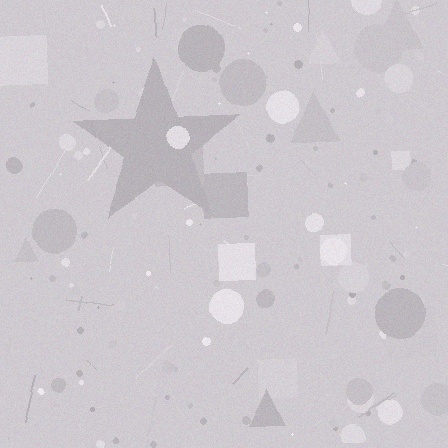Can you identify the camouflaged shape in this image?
The camouflaged shape is a star.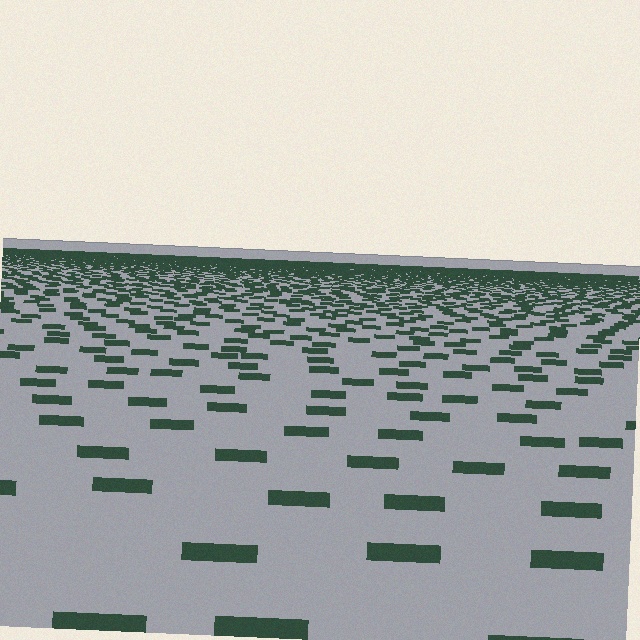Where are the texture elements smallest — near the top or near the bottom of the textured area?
Near the top.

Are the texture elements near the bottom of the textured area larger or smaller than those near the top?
Larger. Near the bottom, elements are closer to the viewer and appear at a bigger on-screen size.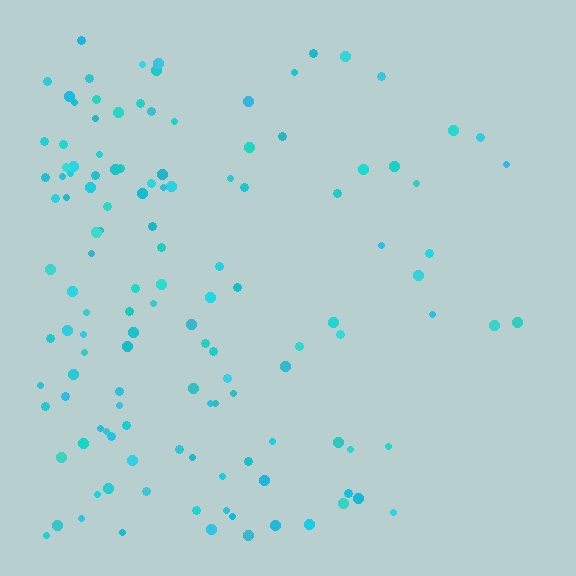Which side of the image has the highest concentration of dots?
The left.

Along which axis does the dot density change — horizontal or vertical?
Horizontal.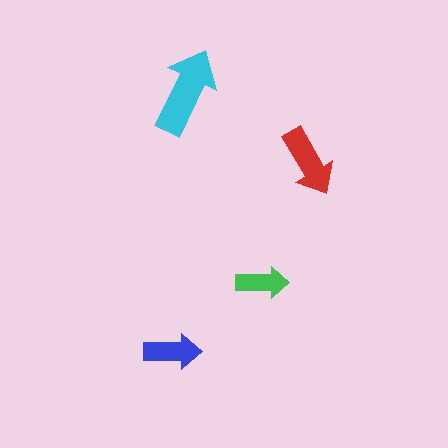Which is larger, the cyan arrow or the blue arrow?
The cyan one.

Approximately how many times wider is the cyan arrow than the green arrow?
About 1.5 times wider.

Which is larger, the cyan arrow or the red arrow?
The cyan one.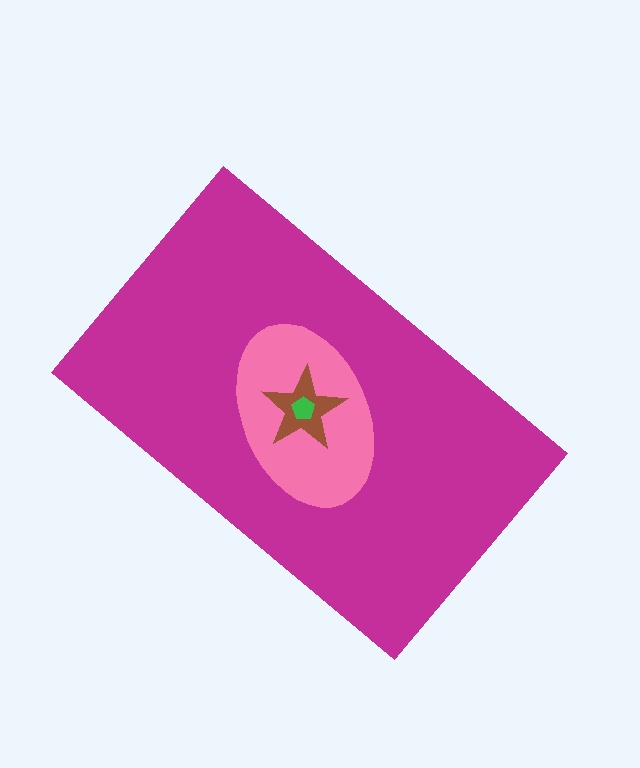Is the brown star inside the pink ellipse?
Yes.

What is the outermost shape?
The magenta rectangle.